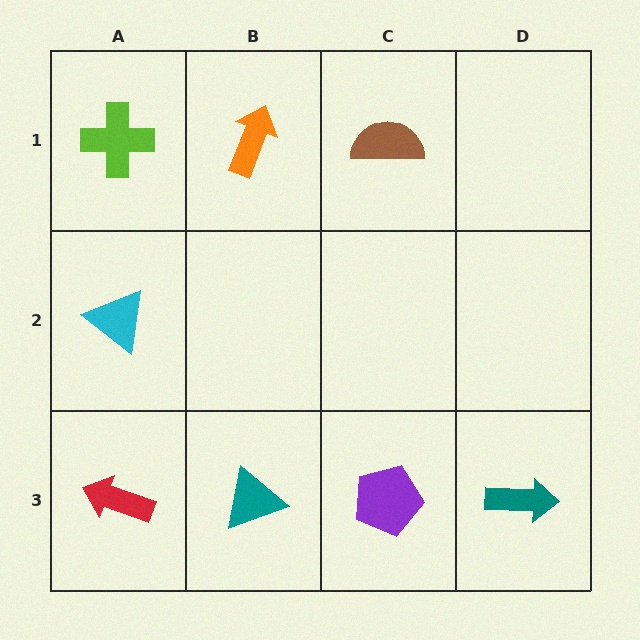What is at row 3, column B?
A teal triangle.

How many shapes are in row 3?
4 shapes.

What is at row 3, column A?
A red arrow.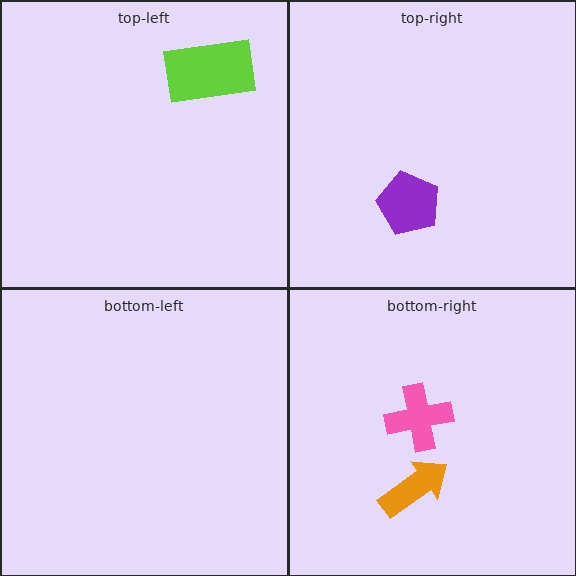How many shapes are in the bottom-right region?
2.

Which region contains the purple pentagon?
The top-right region.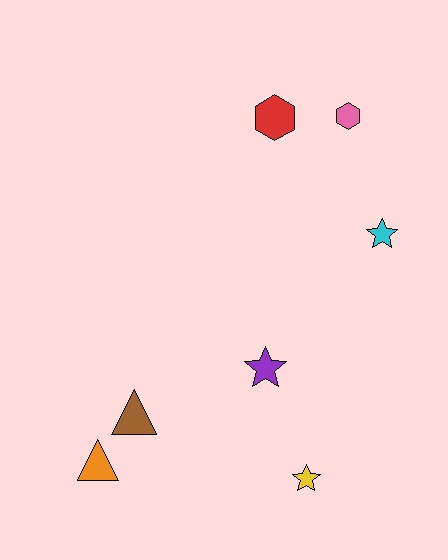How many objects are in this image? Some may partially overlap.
There are 7 objects.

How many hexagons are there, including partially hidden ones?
There are 2 hexagons.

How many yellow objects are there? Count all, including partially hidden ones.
There is 1 yellow object.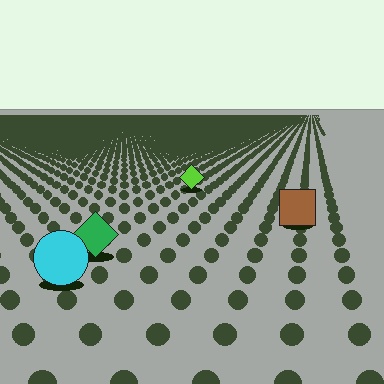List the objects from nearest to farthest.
From nearest to farthest: the cyan circle, the green diamond, the brown square, the lime diamond.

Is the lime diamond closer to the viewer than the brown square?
No. The brown square is closer — you can tell from the texture gradient: the ground texture is coarser near it.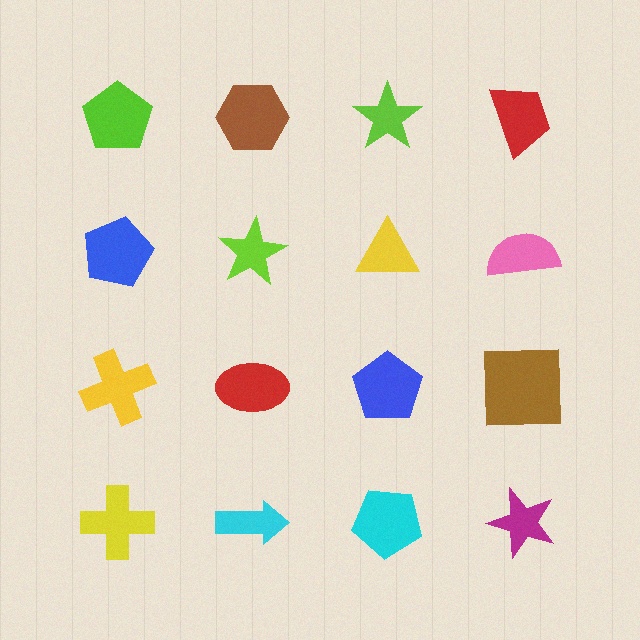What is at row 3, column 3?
A blue pentagon.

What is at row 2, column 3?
A yellow triangle.